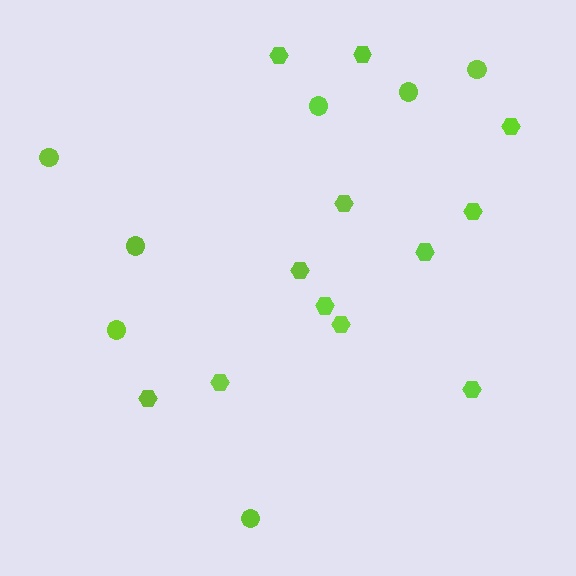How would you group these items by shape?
There are 2 groups: one group of hexagons (12) and one group of circles (7).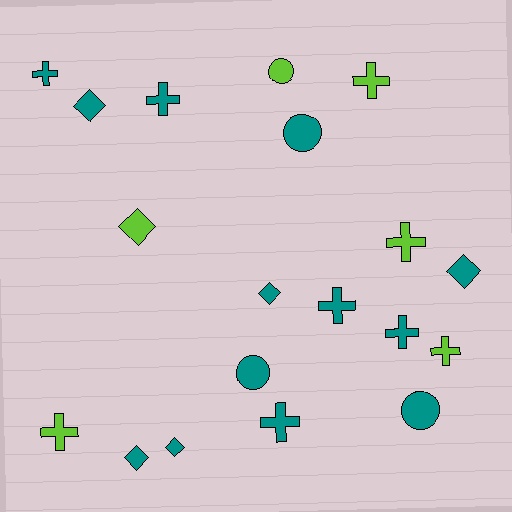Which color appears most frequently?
Teal, with 13 objects.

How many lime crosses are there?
There are 4 lime crosses.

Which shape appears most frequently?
Cross, with 9 objects.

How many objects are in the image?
There are 19 objects.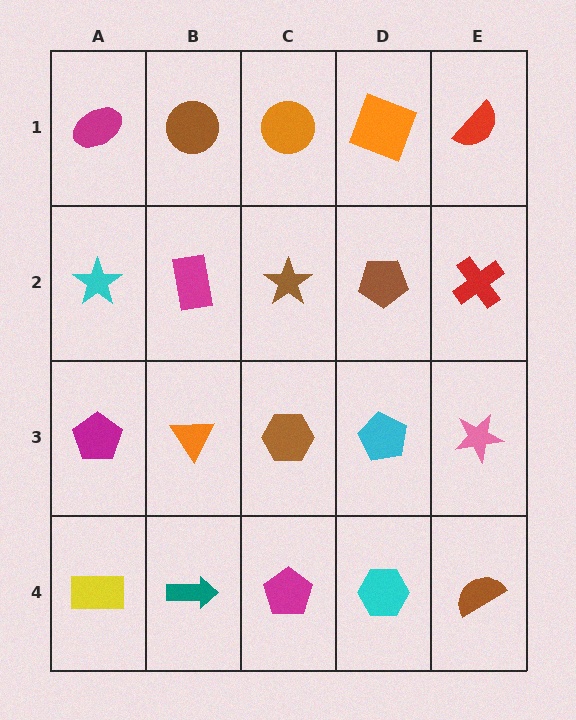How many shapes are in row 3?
5 shapes.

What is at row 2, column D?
A brown pentagon.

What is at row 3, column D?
A cyan pentagon.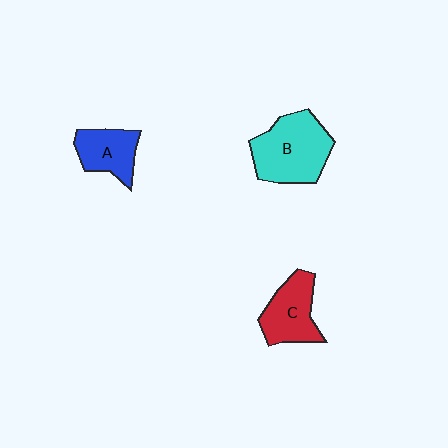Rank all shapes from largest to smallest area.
From largest to smallest: B (cyan), C (red), A (blue).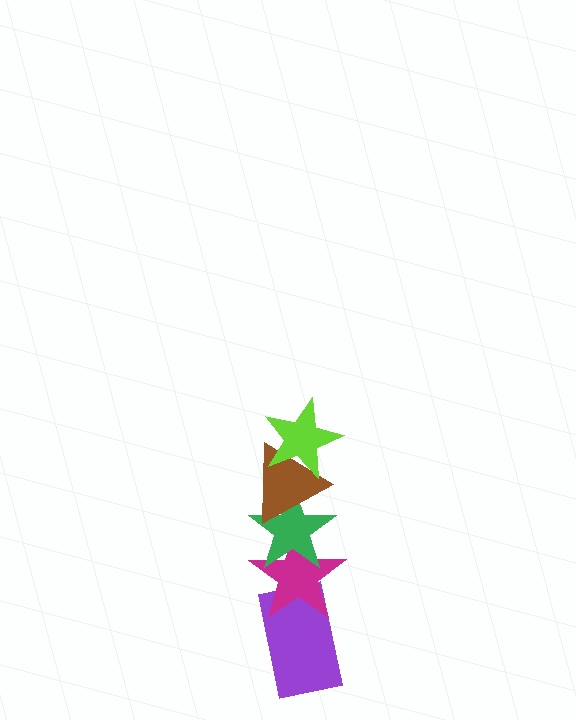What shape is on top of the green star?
The brown triangle is on top of the green star.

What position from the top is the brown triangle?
The brown triangle is 2nd from the top.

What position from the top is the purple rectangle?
The purple rectangle is 5th from the top.